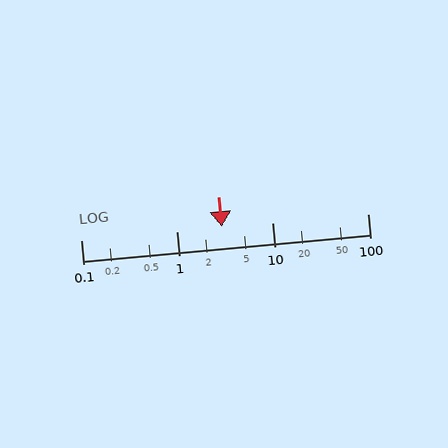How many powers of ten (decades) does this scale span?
The scale spans 3 decades, from 0.1 to 100.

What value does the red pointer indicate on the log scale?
The pointer indicates approximately 3.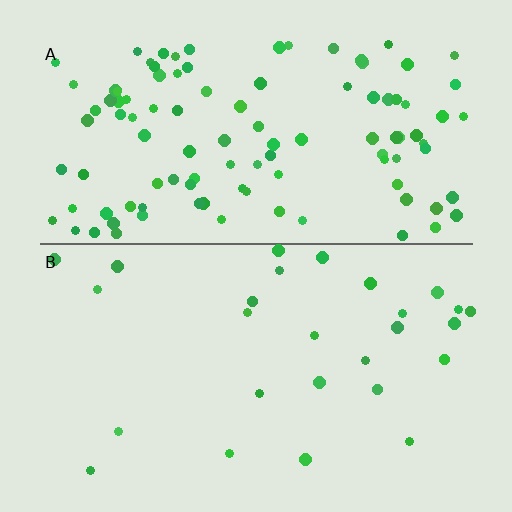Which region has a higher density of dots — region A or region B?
A (the top).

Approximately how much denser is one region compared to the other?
Approximately 3.9× — region A over region B.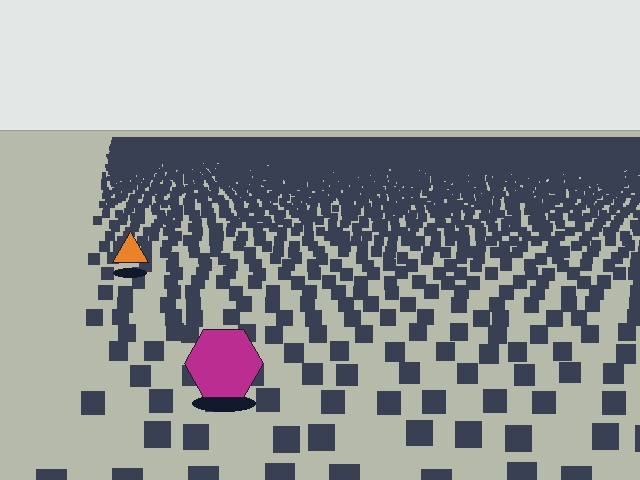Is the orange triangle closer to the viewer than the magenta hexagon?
No. The magenta hexagon is closer — you can tell from the texture gradient: the ground texture is coarser near it.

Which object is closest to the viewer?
The magenta hexagon is closest. The texture marks near it are larger and more spread out.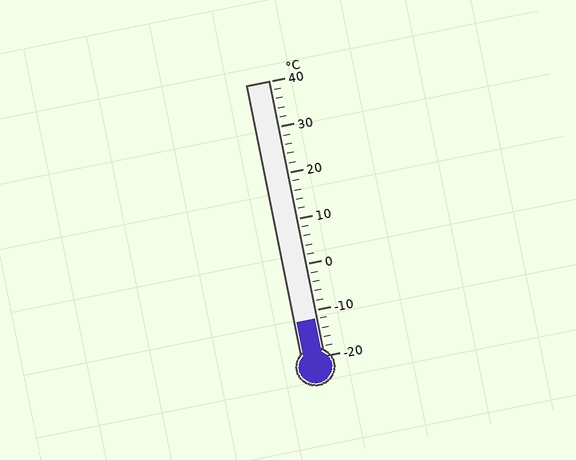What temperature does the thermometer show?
The thermometer shows approximately -12°C.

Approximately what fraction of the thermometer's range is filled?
The thermometer is filled to approximately 15% of its range.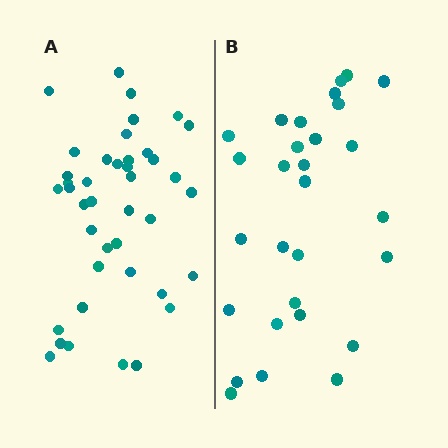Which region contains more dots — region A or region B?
Region A (the left region) has more dots.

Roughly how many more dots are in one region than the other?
Region A has roughly 12 or so more dots than region B.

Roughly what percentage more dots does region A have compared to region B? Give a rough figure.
About 40% more.